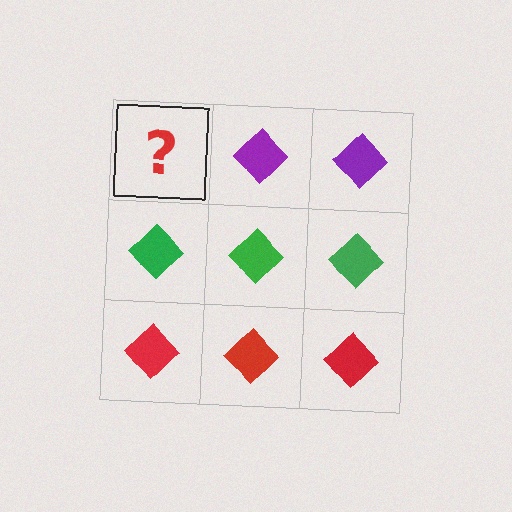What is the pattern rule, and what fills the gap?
The rule is that each row has a consistent color. The gap should be filled with a purple diamond.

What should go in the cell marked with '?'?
The missing cell should contain a purple diamond.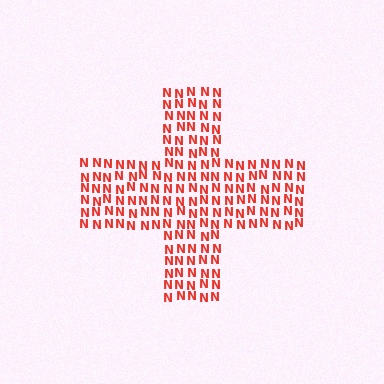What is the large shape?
The large shape is a cross.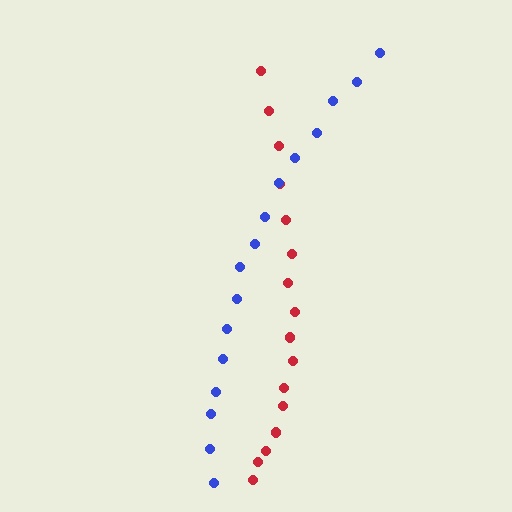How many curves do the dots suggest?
There are 2 distinct paths.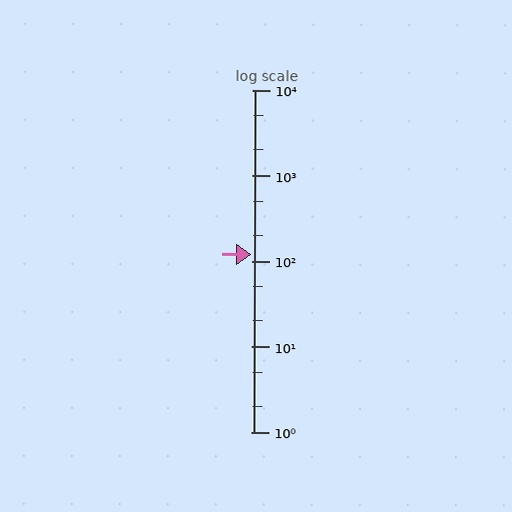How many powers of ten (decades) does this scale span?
The scale spans 4 decades, from 1 to 10000.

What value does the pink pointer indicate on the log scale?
The pointer indicates approximately 120.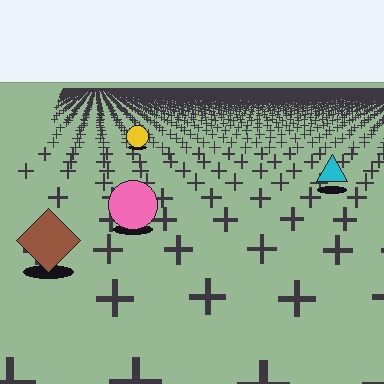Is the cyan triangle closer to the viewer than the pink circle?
No. The pink circle is closer — you can tell from the texture gradient: the ground texture is coarser near it.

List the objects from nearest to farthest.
From nearest to farthest: the brown diamond, the pink circle, the cyan triangle, the yellow circle.